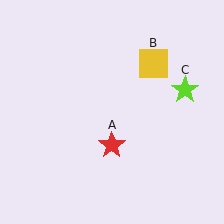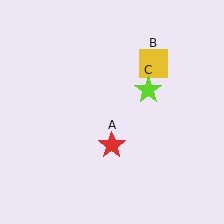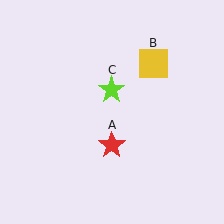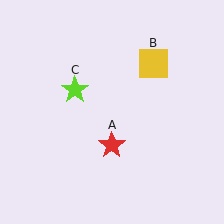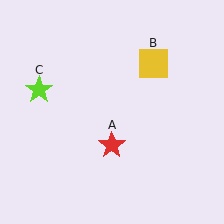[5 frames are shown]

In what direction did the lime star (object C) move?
The lime star (object C) moved left.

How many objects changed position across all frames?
1 object changed position: lime star (object C).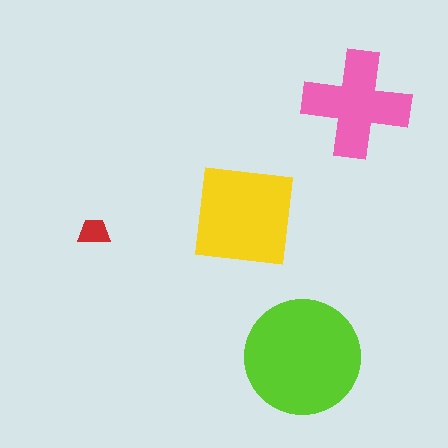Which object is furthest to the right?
The pink cross is rightmost.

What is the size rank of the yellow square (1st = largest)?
2nd.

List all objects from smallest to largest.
The red trapezoid, the pink cross, the yellow square, the lime circle.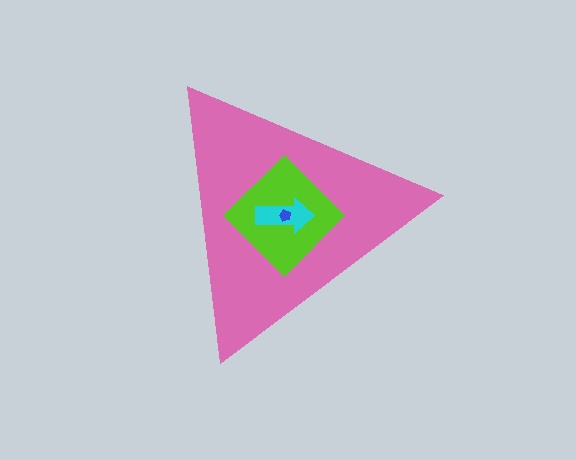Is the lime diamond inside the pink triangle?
Yes.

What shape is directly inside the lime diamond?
The cyan arrow.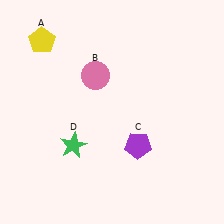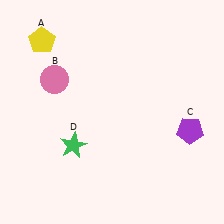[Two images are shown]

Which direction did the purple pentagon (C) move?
The purple pentagon (C) moved right.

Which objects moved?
The objects that moved are: the pink circle (B), the purple pentagon (C).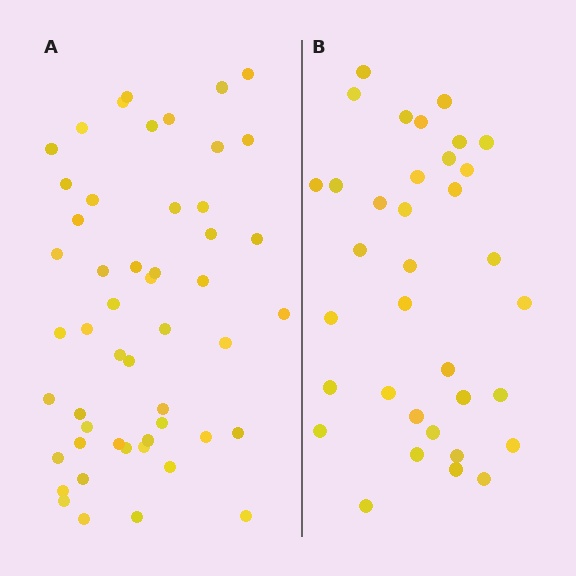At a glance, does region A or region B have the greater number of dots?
Region A (the left region) has more dots.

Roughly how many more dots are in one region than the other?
Region A has approximately 15 more dots than region B.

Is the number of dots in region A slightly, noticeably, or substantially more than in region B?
Region A has substantially more. The ratio is roughly 1.5 to 1.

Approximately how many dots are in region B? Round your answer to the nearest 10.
About 40 dots. (The exact count is 35, which rounds to 40.)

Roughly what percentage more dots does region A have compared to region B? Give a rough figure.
About 45% more.